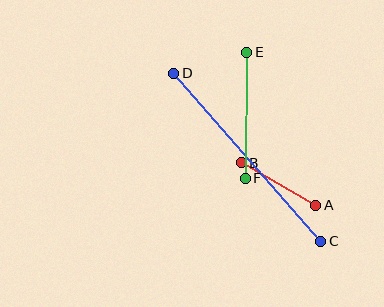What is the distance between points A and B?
The distance is approximately 86 pixels.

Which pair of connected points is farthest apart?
Points C and D are farthest apart.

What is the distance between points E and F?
The distance is approximately 126 pixels.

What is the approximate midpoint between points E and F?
The midpoint is at approximately (246, 115) pixels.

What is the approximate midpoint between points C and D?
The midpoint is at approximately (247, 157) pixels.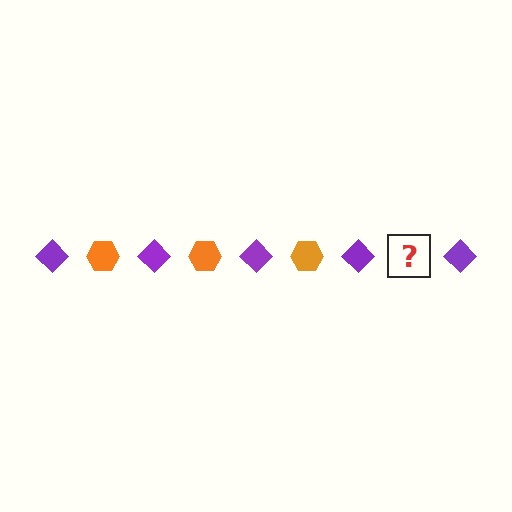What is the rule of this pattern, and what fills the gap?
The rule is that the pattern alternates between purple diamond and orange hexagon. The gap should be filled with an orange hexagon.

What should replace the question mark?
The question mark should be replaced with an orange hexagon.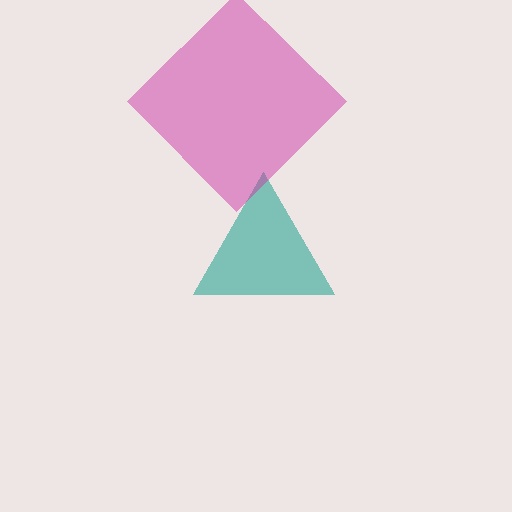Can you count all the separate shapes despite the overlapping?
Yes, there are 2 separate shapes.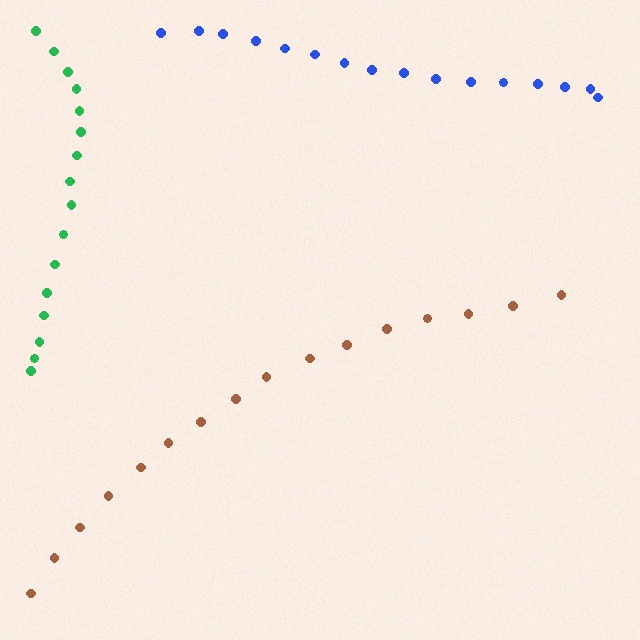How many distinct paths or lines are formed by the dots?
There are 3 distinct paths.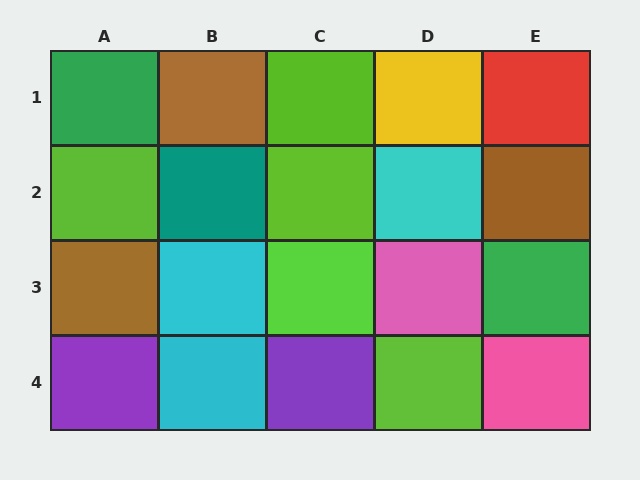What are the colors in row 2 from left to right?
Lime, teal, lime, cyan, brown.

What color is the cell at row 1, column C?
Lime.